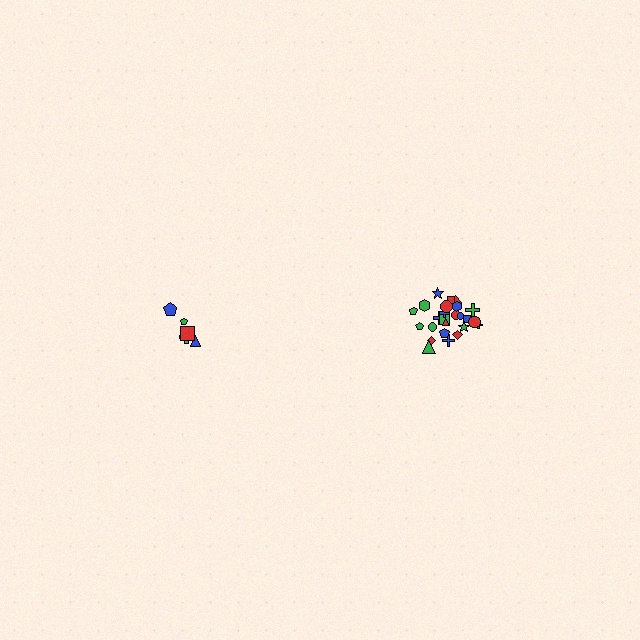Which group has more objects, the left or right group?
The right group.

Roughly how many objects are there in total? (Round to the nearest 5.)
Roughly 30 objects in total.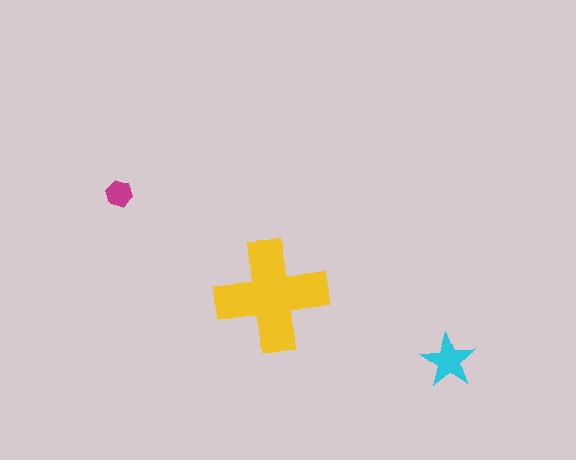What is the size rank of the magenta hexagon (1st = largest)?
3rd.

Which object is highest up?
The magenta hexagon is topmost.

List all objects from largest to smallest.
The yellow cross, the cyan star, the magenta hexagon.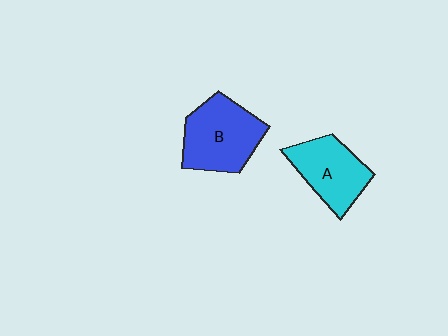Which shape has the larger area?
Shape B (blue).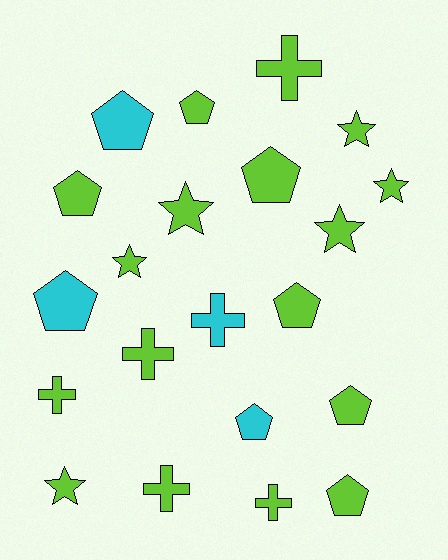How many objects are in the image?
There are 21 objects.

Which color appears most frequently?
Lime, with 17 objects.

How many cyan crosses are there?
There is 1 cyan cross.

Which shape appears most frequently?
Pentagon, with 9 objects.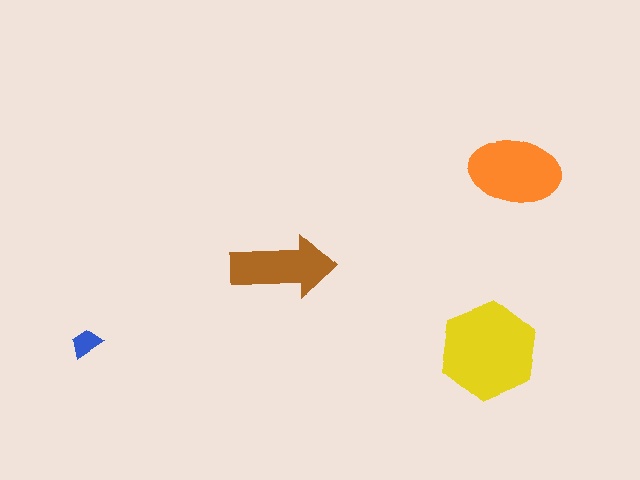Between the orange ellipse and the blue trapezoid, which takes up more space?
The orange ellipse.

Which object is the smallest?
The blue trapezoid.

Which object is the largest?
The yellow hexagon.